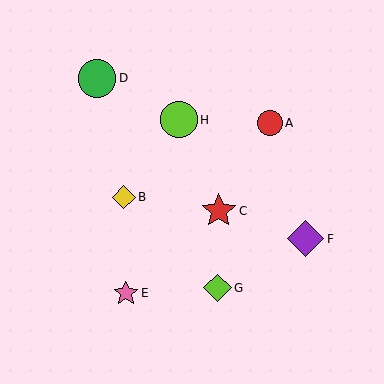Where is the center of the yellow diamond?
The center of the yellow diamond is at (124, 197).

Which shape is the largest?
The green circle (labeled D) is the largest.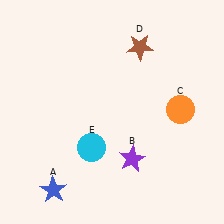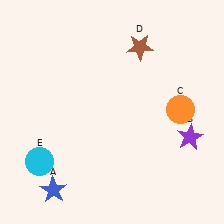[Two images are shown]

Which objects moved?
The objects that moved are: the purple star (B), the cyan circle (E).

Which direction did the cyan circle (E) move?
The cyan circle (E) moved left.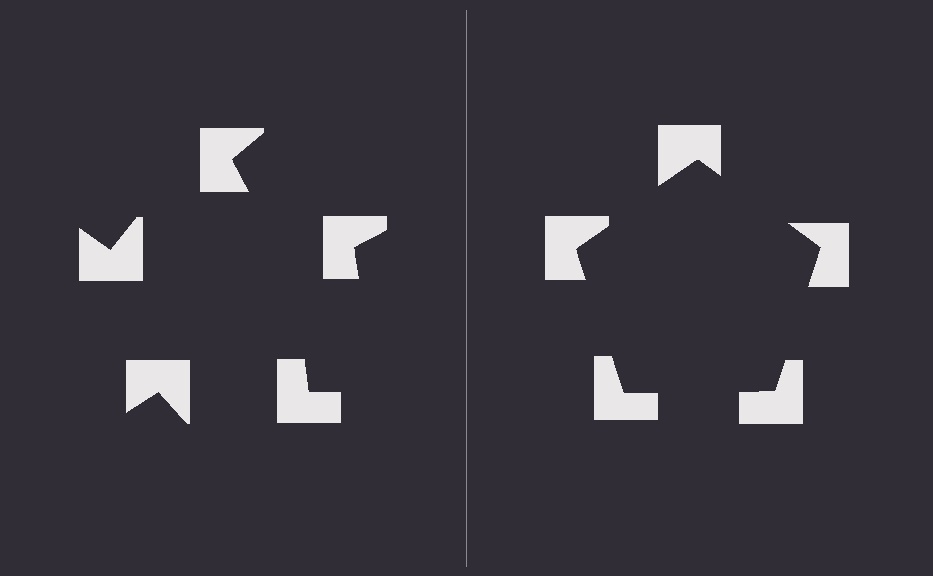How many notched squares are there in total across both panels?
10 — 5 on each side.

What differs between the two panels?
The notched squares are positioned identically on both sides; only the wedge orientations differ. On the right they align to a pentagon; on the left they are misaligned.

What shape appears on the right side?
An illusory pentagon.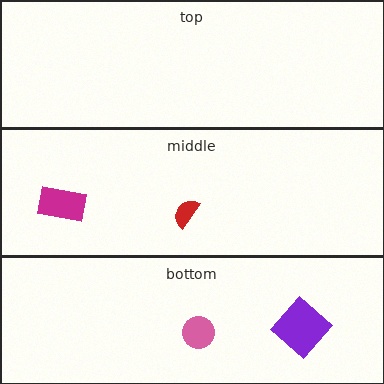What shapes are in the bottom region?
The pink circle, the purple diamond.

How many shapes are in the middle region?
2.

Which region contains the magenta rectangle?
The middle region.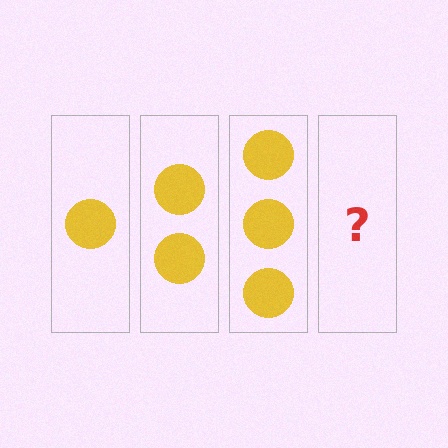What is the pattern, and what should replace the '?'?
The pattern is that each step adds one more circle. The '?' should be 4 circles.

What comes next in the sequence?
The next element should be 4 circles.